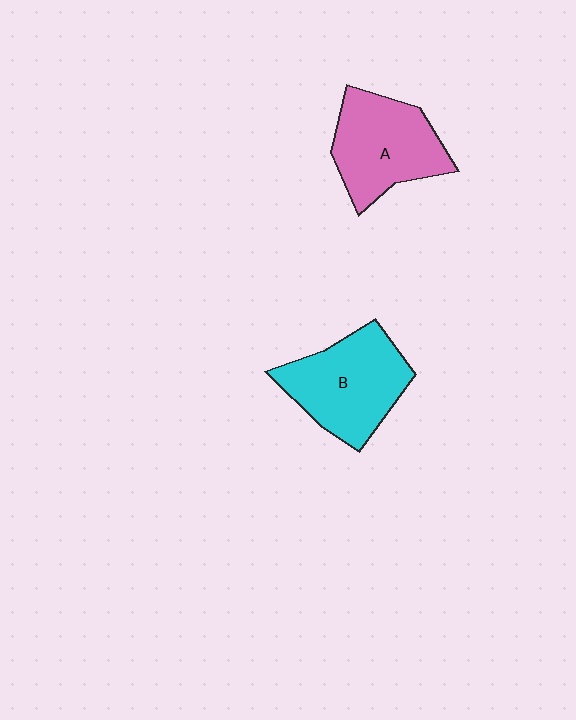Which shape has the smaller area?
Shape A (pink).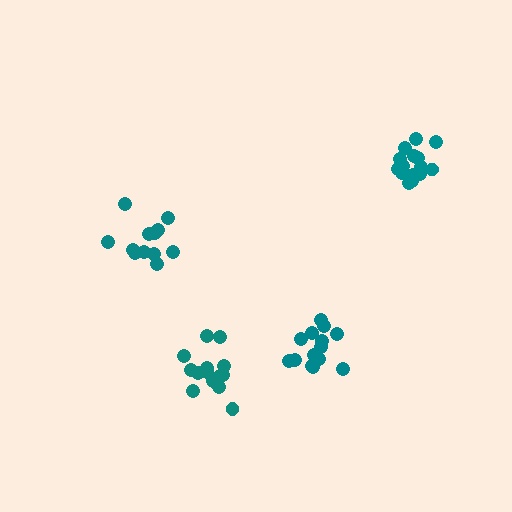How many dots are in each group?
Group 1: 18 dots, Group 2: 12 dots, Group 3: 14 dots, Group 4: 14 dots (58 total).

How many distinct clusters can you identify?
There are 4 distinct clusters.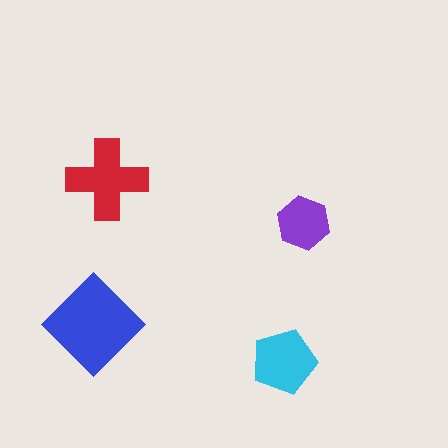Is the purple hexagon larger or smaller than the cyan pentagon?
Smaller.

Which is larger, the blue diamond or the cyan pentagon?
The blue diamond.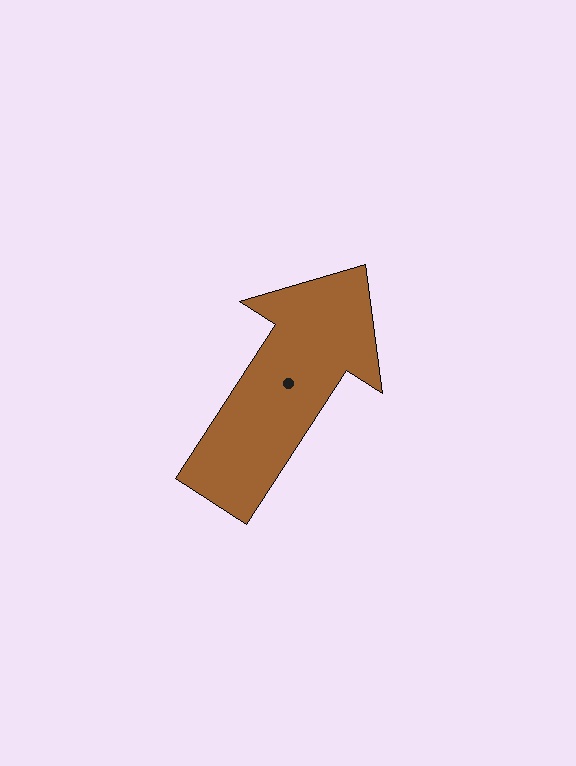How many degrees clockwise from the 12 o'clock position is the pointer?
Approximately 33 degrees.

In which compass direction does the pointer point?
Northeast.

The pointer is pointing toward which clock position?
Roughly 1 o'clock.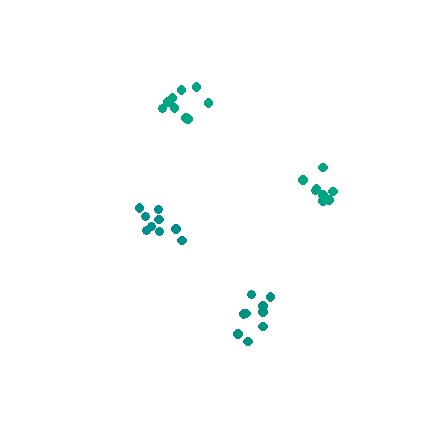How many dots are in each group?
Group 1: 9 dots, Group 2: 9 dots, Group 3: 8 dots, Group 4: 9 dots (35 total).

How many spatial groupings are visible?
There are 4 spatial groupings.